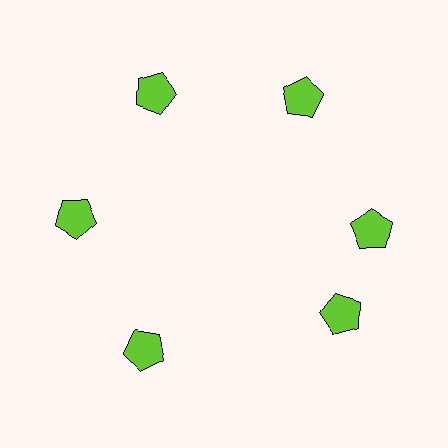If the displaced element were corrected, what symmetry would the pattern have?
It would have 6-fold rotational symmetry — the pattern would map onto itself every 60 degrees.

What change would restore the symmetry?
The symmetry would be restored by rotating it back into even spacing with its neighbors so that all 6 pentagons sit at equal angles and equal distance from the center.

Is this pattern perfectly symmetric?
No. The 6 lime pentagons are arranged in a ring, but one element near the 5 o'clock position is rotated out of alignment along the ring, breaking the 6-fold rotational symmetry.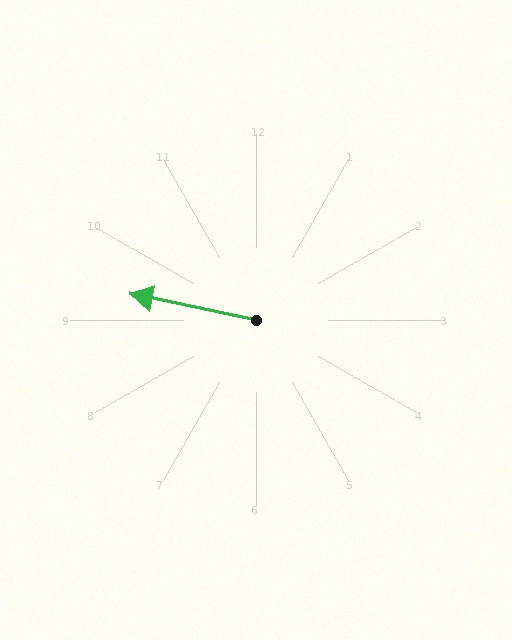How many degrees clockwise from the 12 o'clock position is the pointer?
Approximately 282 degrees.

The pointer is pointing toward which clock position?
Roughly 9 o'clock.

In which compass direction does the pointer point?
West.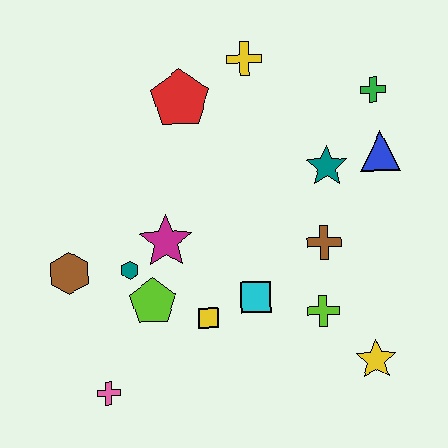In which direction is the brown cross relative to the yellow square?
The brown cross is to the right of the yellow square.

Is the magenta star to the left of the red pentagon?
Yes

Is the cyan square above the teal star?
No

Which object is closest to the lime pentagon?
The teal hexagon is closest to the lime pentagon.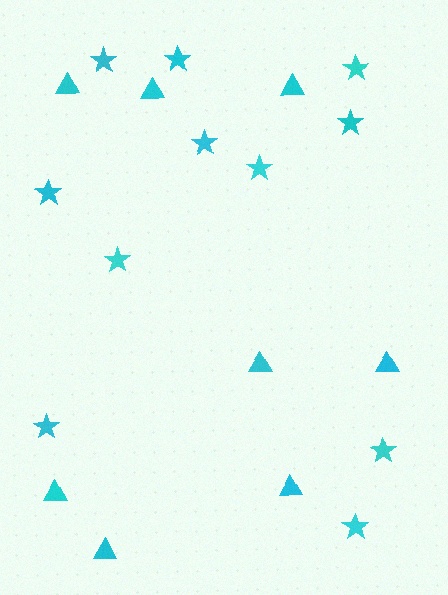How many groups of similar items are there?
There are 2 groups: one group of stars (11) and one group of triangles (8).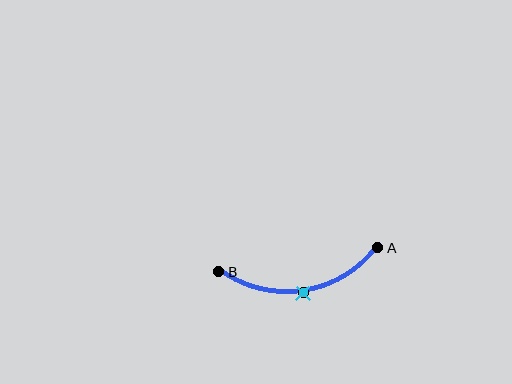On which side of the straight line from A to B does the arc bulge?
The arc bulges below the straight line connecting A and B.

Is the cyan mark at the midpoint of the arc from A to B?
Yes. The cyan mark lies on the arc at equal arc-length from both A and B — it is the arc midpoint.